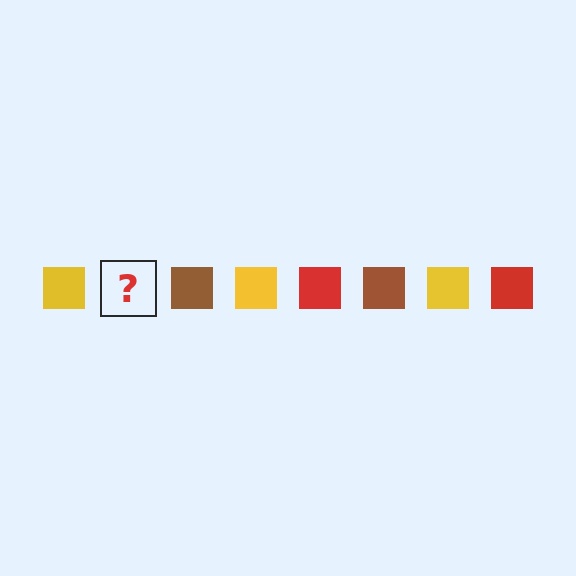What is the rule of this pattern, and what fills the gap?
The rule is that the pattern cycles through yellow, red, brown squares. The gap should be filled with a red square.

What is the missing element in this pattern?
The missing element is a red square.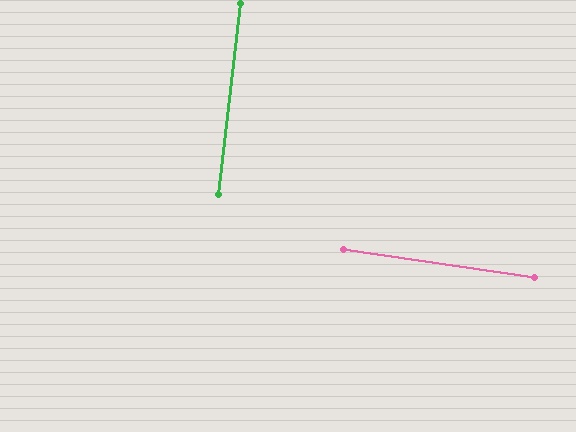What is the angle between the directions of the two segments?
Approximately 88 degrees.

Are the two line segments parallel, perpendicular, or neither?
Perpendicular — they meet at approximately 88°.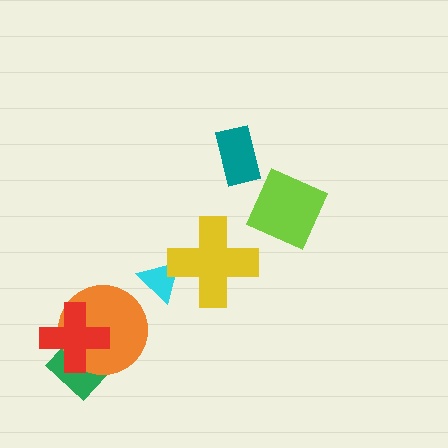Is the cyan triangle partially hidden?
Yes, it is partially covered by another shape.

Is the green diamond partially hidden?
Yes, it is partially covered by another shape.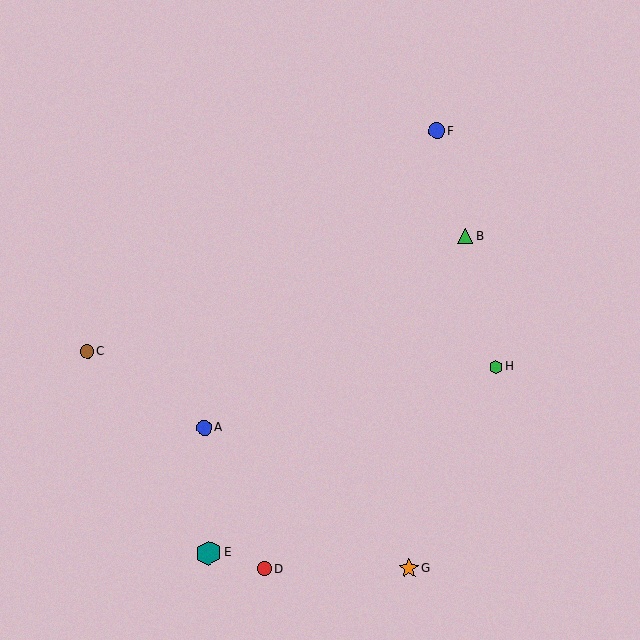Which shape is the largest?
The teal hexagon (labeled E) is the largest.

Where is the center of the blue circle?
The center of the blue circle is at (204, 428).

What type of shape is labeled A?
Shape A is a blue circle.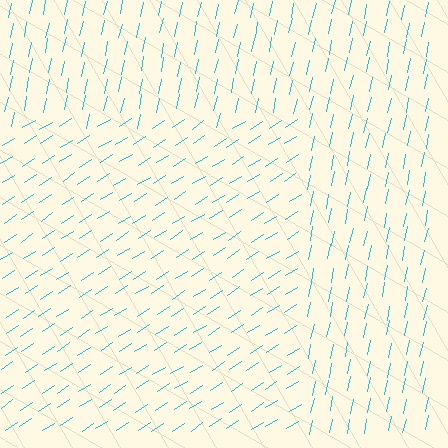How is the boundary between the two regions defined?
The boundary is defined purely by a change in line orientation (approximately 45 degrees difference). All lines are the same color and thickness.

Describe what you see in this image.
The image is filled with small cyan line segments. A rectangle region in the image has lines oriented differently from the surrounding lines, creating a visible texture boundary.